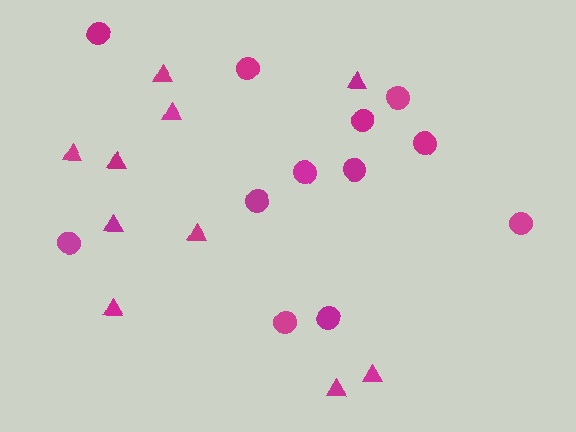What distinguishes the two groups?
There are 2 groups: one group of circles (12) and one group of triangles (10).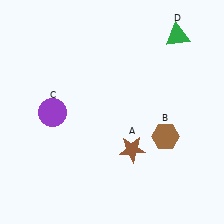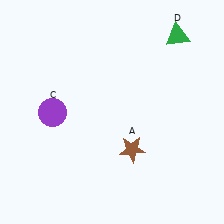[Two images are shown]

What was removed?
The brown hexagon (B) was removed in Image 2.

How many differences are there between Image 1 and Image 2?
There is 1 difference between the two images.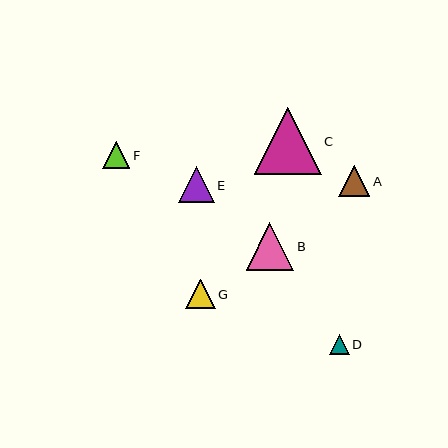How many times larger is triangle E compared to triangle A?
Triangle E is approximately 1.1 times the size of triangle A.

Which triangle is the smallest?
Triangle D is the smallest with a size of approximately 20 pixels.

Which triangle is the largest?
Triangle C is the largest with a size of approximately 67 pixels.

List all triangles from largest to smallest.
From largest to smallest: C, B, E, A, G, F, D.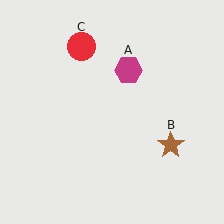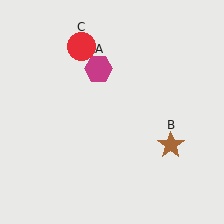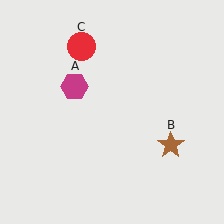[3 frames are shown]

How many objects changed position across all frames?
1 object changed position: magenta hexagon (object A).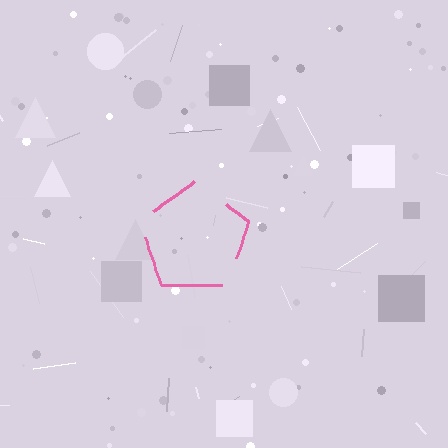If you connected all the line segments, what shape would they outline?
They would outline a pentagon.